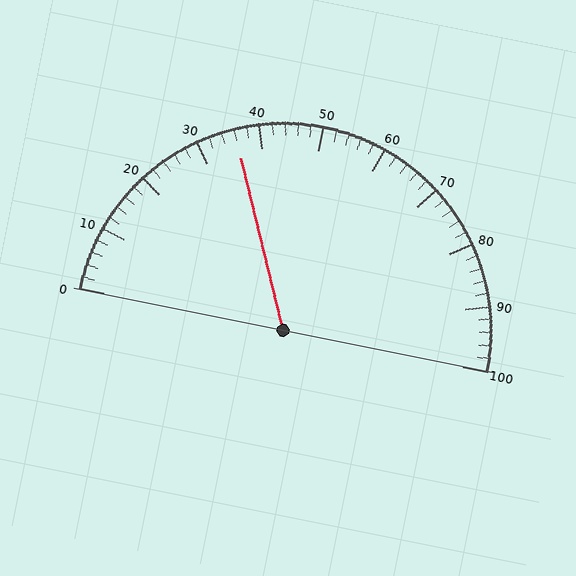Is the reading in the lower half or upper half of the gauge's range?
The reading is in the lower half of the range (0 to 100).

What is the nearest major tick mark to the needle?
The nearest major tick mark is 40.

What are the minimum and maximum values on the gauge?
The gauge ranges from 0 to 100.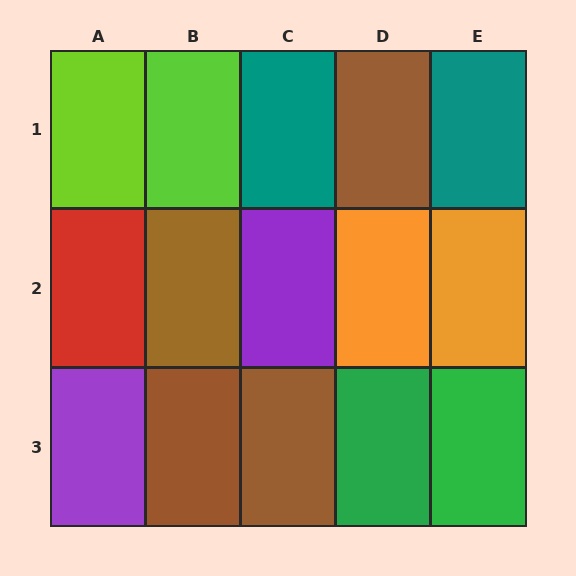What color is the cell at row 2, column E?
Orange.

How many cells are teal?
2 cells are teal.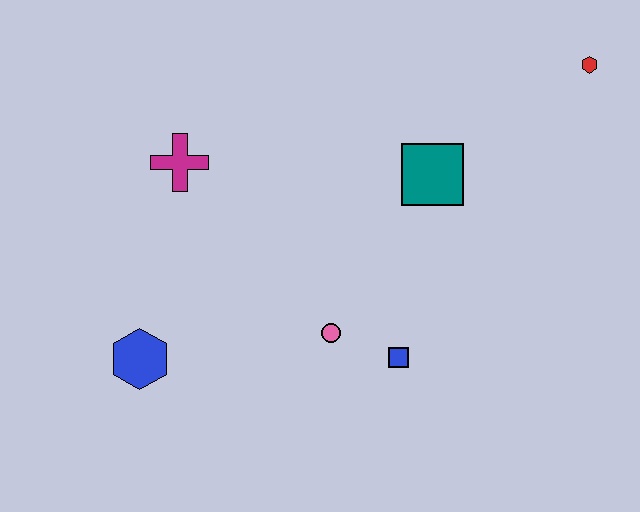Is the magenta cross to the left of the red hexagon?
Yes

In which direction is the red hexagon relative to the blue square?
The red hexagon is above the blue square.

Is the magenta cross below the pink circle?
No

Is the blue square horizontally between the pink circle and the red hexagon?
Yes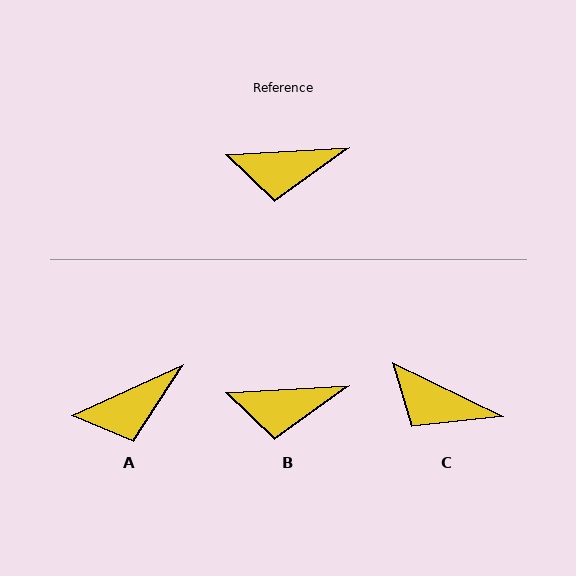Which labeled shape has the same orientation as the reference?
B.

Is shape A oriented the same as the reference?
No, it is off by about 21 degrees.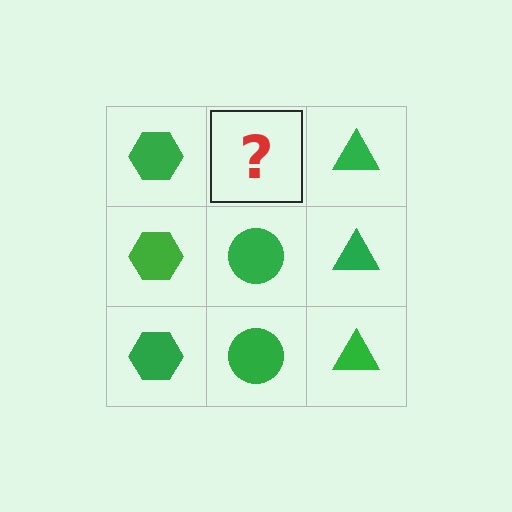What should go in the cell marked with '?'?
The missing cell should contain a green circle.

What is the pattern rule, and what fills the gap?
The rule is that each column has a consistent shape. The gap should be filled with a green circle.